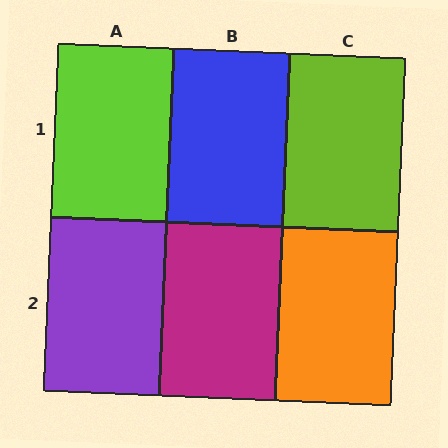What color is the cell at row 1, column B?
Blue.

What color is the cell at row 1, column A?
Lime.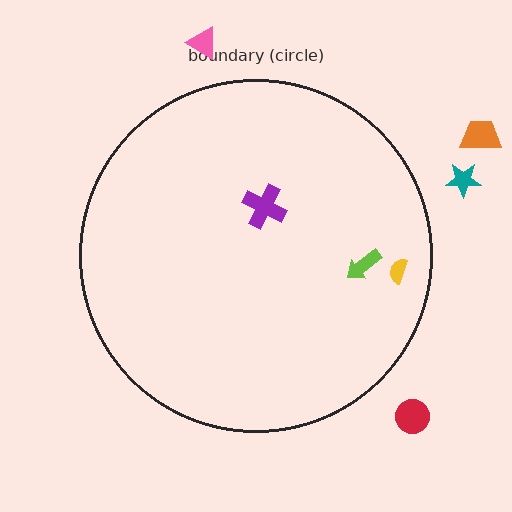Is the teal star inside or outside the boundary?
Outside.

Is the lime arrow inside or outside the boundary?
Inside.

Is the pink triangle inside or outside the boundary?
Outside.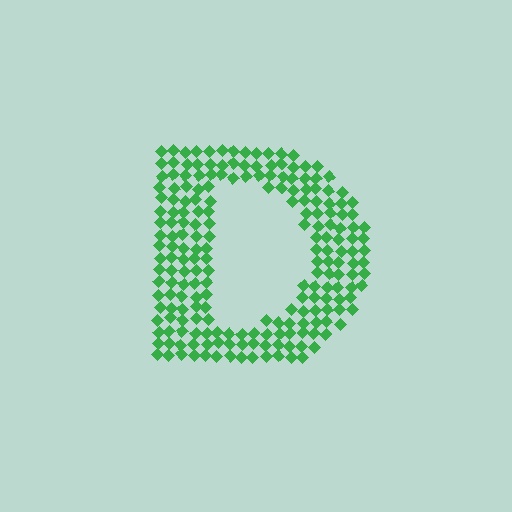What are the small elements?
The small elements are diamonds.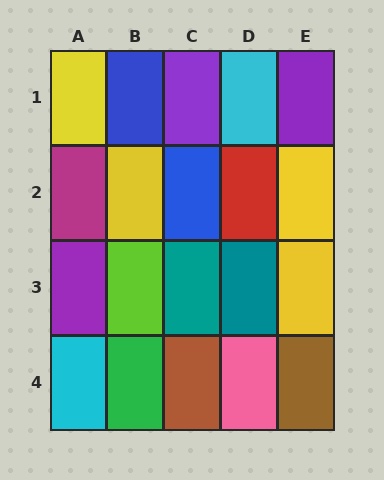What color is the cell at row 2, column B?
Yellow.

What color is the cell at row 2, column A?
Magenta.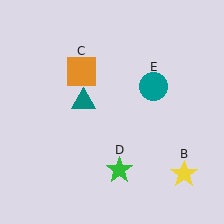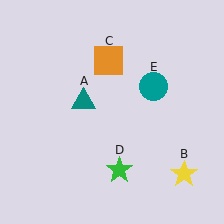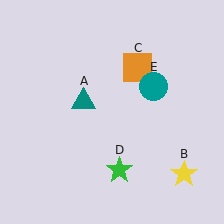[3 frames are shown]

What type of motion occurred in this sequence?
The orange square (object C) rotated clockwise around the center of the scene.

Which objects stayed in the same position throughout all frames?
Teal triangle (object A) and yellow star (object B) and green star (object D) and teal circle (object E) remained stationary.